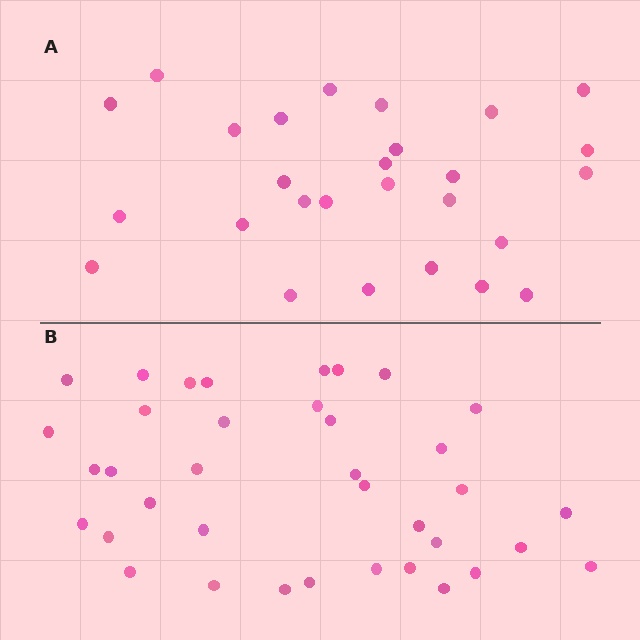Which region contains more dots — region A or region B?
Region B (the bottom region) has more dots.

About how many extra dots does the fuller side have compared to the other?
Region B has roughly 10 or so more dots than region A.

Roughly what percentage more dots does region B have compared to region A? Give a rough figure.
About 35% more.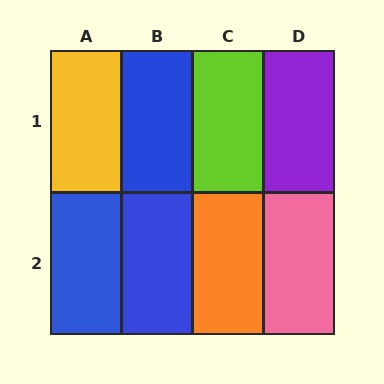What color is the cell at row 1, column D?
Purple.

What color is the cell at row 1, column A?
Yellow.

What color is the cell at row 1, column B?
Blue.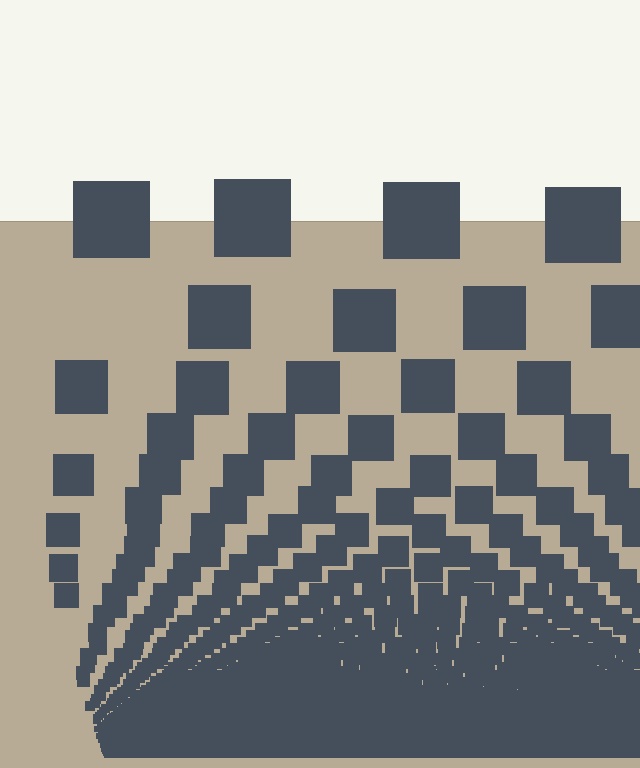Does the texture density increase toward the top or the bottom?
Density increases toward the bottom.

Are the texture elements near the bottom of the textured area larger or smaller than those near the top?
Smaller. The gradient is inverted — elements near the bottom are smaller and denser.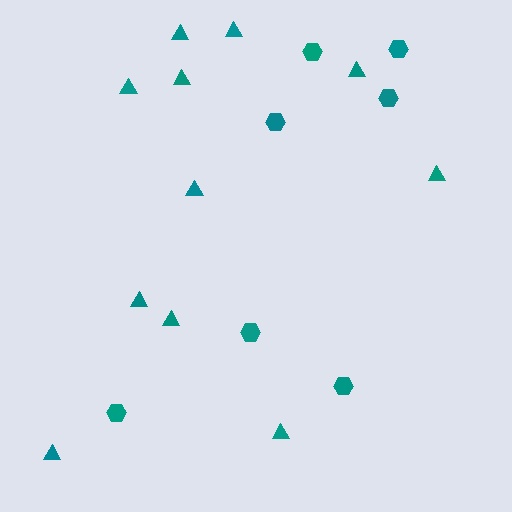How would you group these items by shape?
There are 2 groups: one group of hexagons (7) and one group of triangles (11).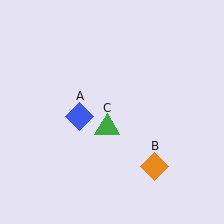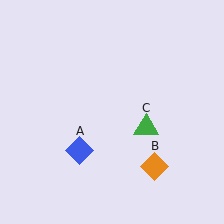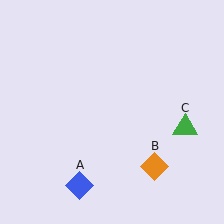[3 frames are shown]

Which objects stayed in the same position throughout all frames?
Orange diamond (object B) remained stationary.